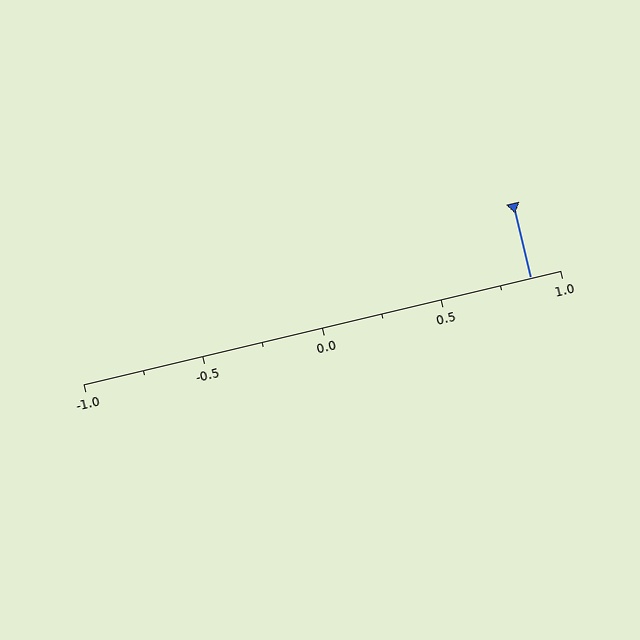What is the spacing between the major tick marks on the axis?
The major ticks are spaced 0.5 apart.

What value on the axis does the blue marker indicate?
The marker indicates approximately 0.88.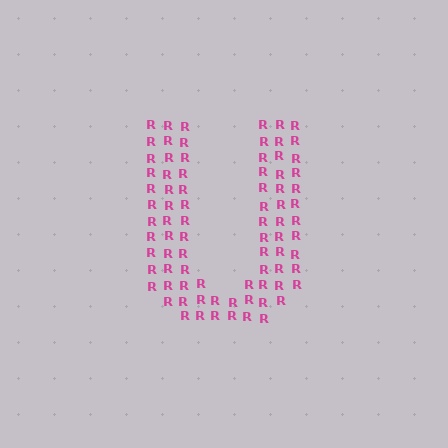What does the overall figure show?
The overall figure shows the letter U.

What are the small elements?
The small elements are letter R's.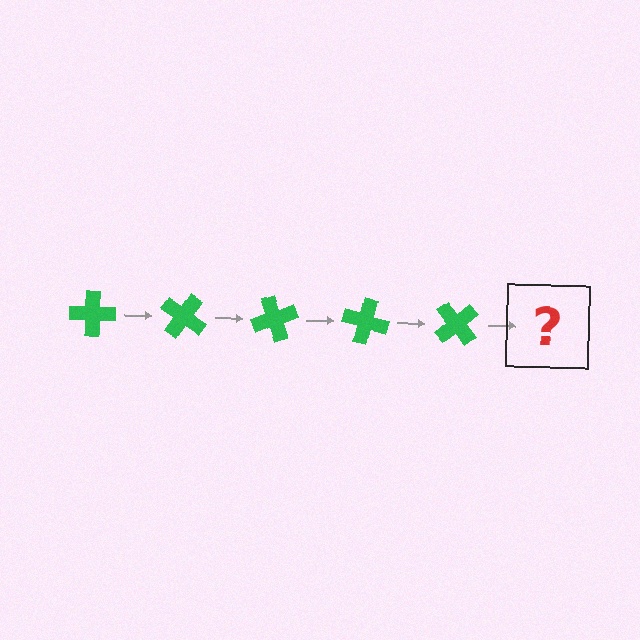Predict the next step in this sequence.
The next step is a green cross rotated 175 degrees.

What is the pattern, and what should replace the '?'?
The pattern is that the cross rotates 35 degrees each step. The '?' should be a green cross rotated 175 degrees.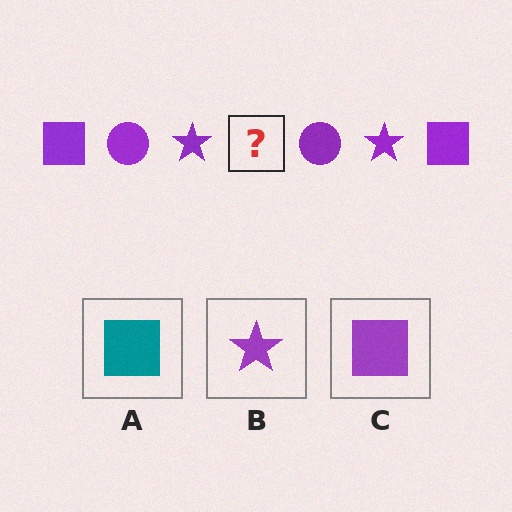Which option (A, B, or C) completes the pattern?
C.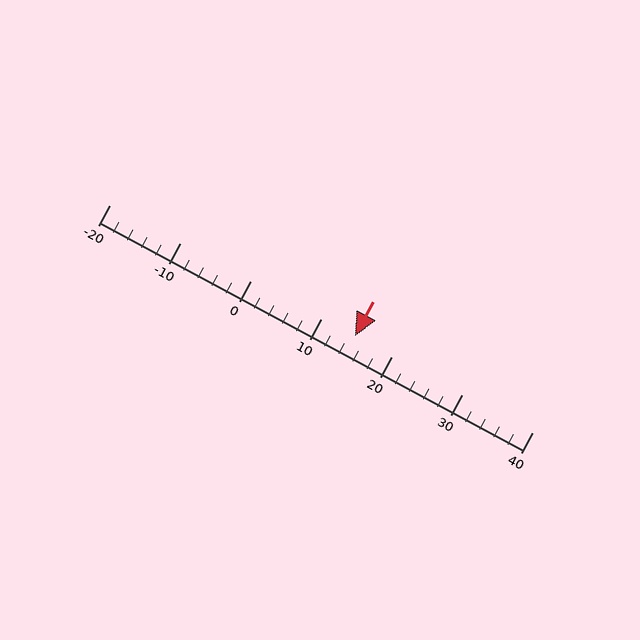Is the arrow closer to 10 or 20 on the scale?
The arrow is closer to 10.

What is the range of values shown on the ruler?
The ruler shows values from -20 to 40.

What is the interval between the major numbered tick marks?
The major tick marks are spaced 10 units apart.